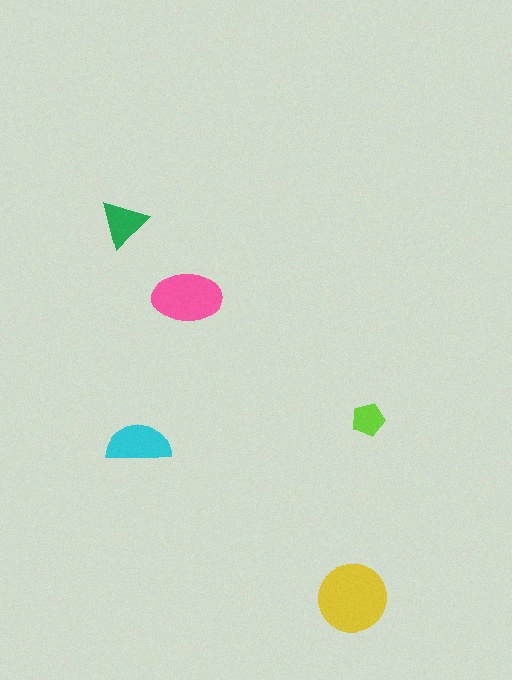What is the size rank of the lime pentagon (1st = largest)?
5th.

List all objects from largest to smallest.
The yellow circle, the pink ellipse, the cyan semicircle, the green triangle, the lime pentagon.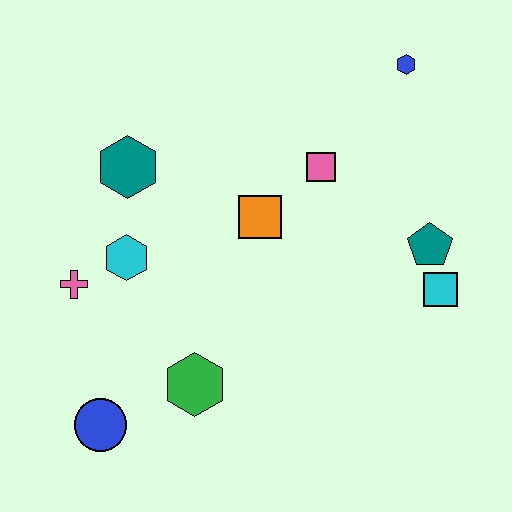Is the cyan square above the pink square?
No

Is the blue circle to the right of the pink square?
No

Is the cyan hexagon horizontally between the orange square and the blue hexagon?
No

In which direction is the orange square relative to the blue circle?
The orange square is above the blue circle.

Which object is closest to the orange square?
The pink square is closest to the orange square.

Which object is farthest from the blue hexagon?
The blue circle is farthest from the blue hexagon.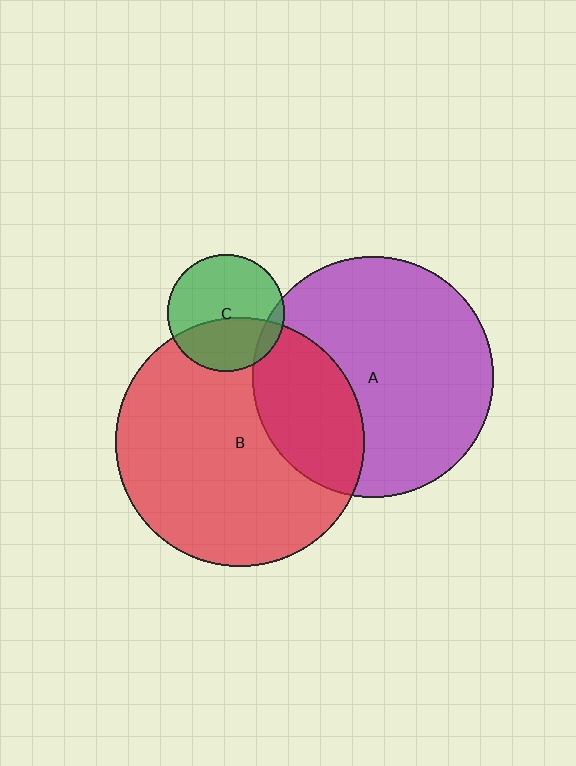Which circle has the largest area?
Circle B (red).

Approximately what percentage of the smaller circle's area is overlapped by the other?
Approximately 30%.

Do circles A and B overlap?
Yes.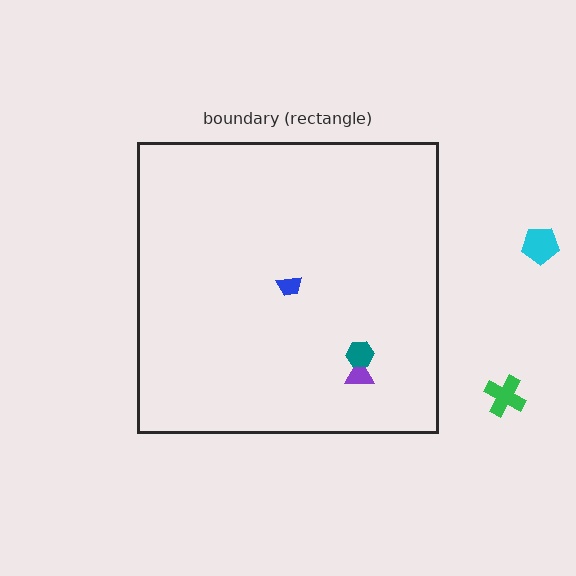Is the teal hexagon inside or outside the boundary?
Inside.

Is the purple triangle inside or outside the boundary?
Inside.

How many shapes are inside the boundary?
3 inside, 2 outside.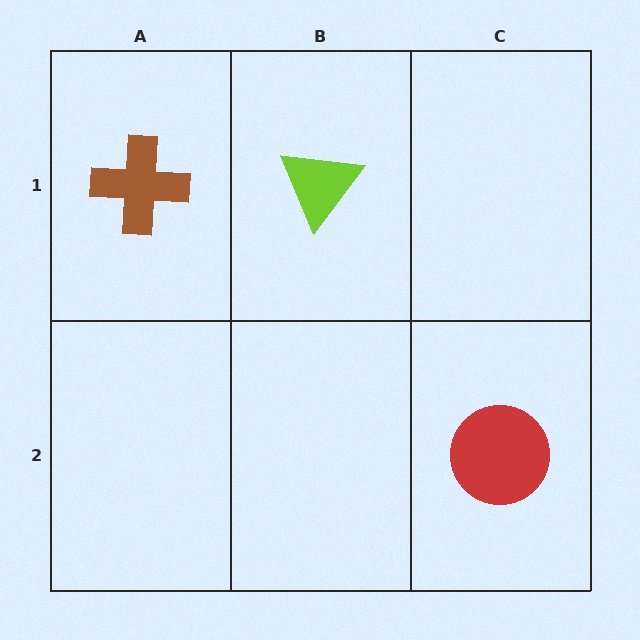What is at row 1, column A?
A brown cross.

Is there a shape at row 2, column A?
No, that cell is empty.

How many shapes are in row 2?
1 shape.